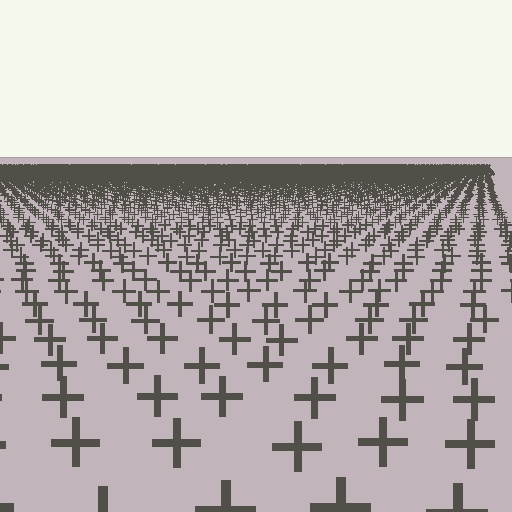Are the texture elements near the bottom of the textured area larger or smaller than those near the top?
Larger. Near the bottom, elements are closer to the viewer and appear at a bigger on-screen size.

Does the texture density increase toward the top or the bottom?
Density increases toward the top.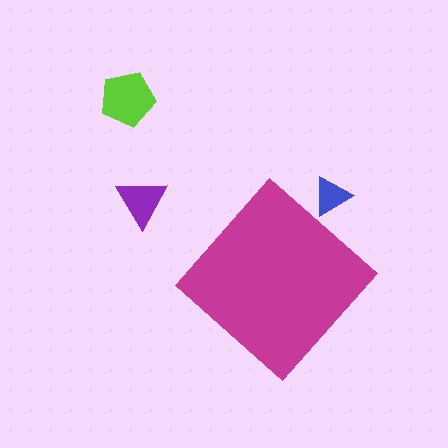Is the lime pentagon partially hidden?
No, the lime pentagon is fully visible.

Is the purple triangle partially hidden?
No, the purple triangle is fully visible.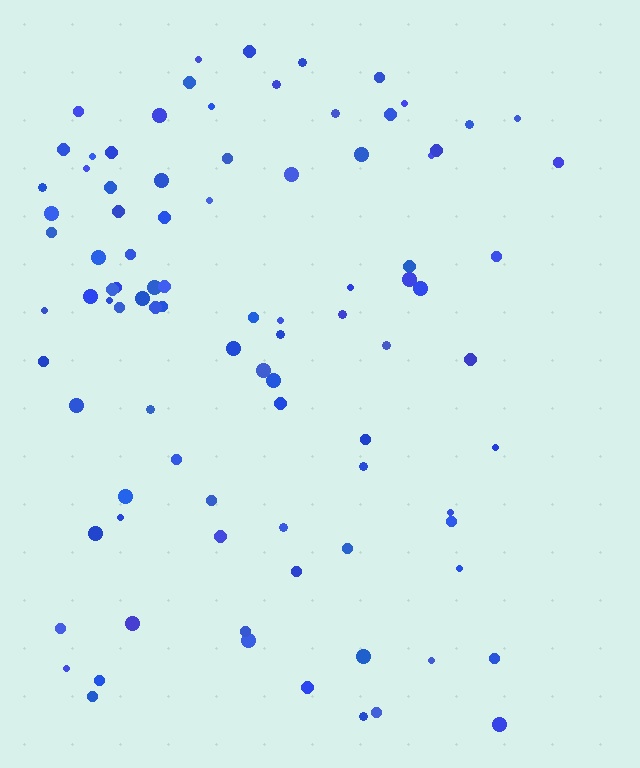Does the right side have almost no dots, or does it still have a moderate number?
Still a moderate number, just noticeably fewer than the left.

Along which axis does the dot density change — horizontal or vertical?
Horizontal.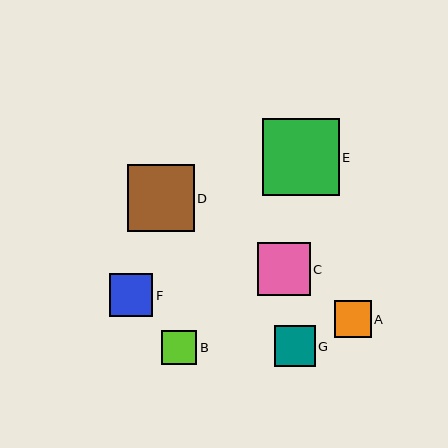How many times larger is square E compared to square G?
Square E is approximately 1.9 times the size of square G.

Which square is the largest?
Square E is the largest with a size of approximately 77 pixels.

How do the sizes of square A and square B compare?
Square A and square B are approximately the same size.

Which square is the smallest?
Square B is the smallest with a size of approximately 35 pixels.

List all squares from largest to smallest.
From largest to smallest: E, D, C, F, G, A, B.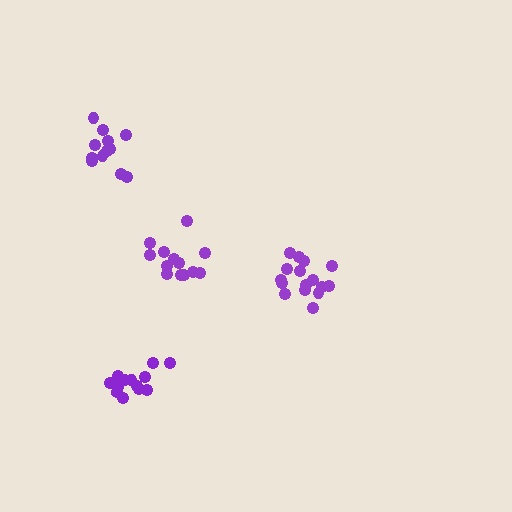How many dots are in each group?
Group 1: 13 dots, Group 2: 12 dots, Group 3: 16 dots, Group 4: 13 dots (54 total).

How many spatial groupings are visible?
There are 4 spatial groupings.